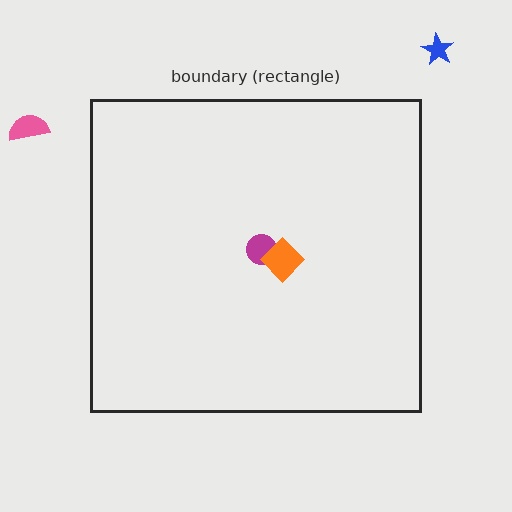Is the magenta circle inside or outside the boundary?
Inside.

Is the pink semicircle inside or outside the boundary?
Outside.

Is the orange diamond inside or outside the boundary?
Inside.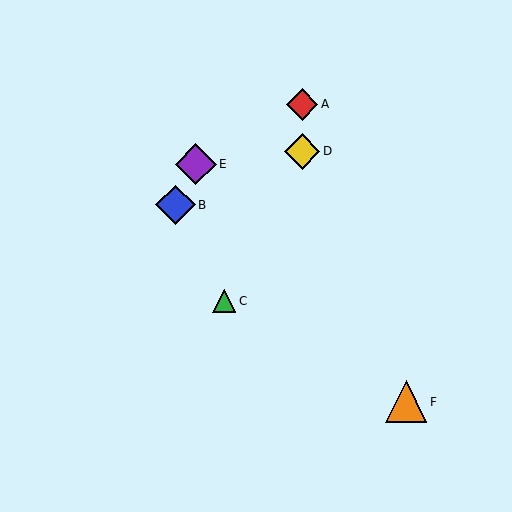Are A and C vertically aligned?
No, A is at x≈302 and C is at x≈224.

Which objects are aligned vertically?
Objects A, D are aligned vertically.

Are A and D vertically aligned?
Yes, both are at x≈302.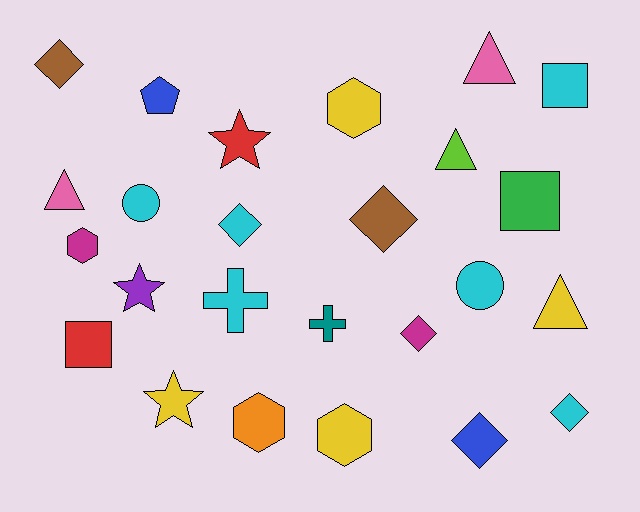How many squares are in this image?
There are 3 squares.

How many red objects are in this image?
There are 2 red objects.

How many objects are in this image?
There are 25 objects.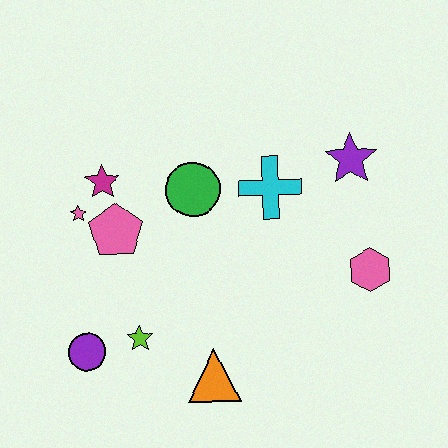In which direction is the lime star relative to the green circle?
The lime star is below the green circle.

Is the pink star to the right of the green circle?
No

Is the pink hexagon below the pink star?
Yes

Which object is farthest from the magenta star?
The pink hexagon is farthest from the magenta star.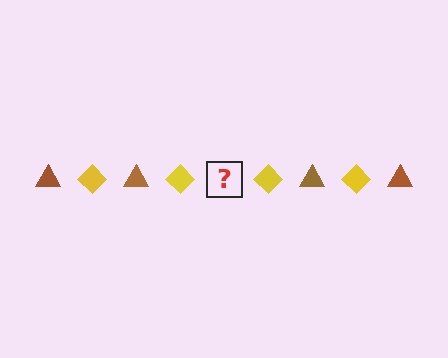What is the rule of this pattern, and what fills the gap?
The rule is that the pattern alternates between brown triangle and yellow diamond. The gap should be filled with a brown triangle.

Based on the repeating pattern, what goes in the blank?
The blank should be a brown triangle.